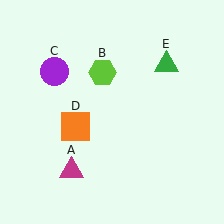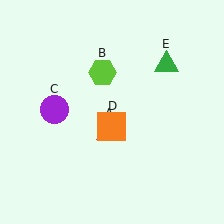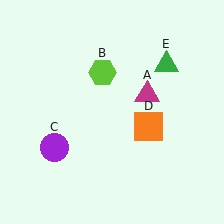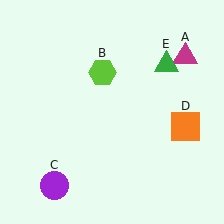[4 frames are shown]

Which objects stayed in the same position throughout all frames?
Lime hexagon (object B) and green triangle (object E) remained stationary.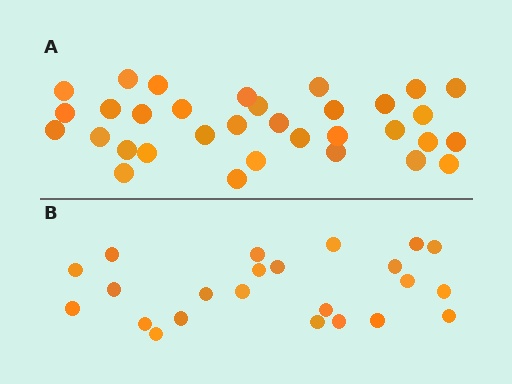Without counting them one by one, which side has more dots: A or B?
Region A (the top region) has more dots.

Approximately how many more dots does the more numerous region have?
Region A has roughly 10 or so more dots than region B.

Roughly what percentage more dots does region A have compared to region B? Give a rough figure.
About 45% more.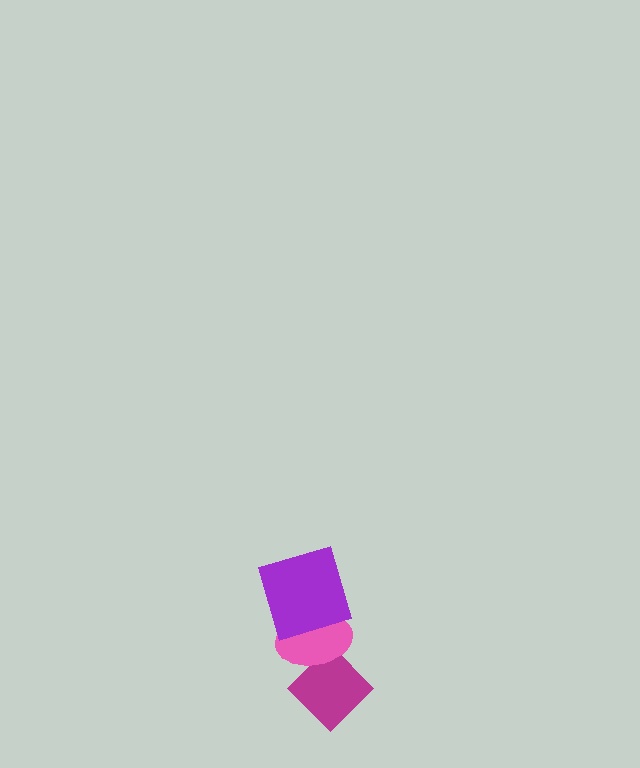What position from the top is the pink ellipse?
The pink ellipse is 2nd from the top.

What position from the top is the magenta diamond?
The magenta diamond is 3rd from the top.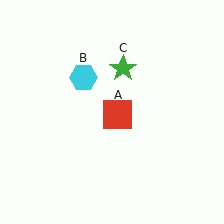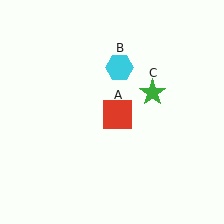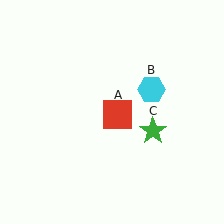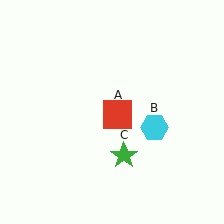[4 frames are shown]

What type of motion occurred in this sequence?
The cyan hexagon (object B), green star (object C) rotated clockwise around the center of the scene.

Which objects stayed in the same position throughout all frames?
Red square (object A) remained stationary.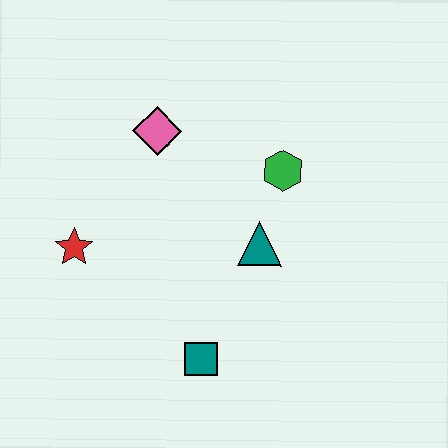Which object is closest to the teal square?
The teal triangle is closest to the teal square.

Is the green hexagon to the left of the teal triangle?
No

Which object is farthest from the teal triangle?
The red star is farthest from the teal triangle.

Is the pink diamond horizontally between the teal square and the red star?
Yes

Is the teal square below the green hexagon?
Yes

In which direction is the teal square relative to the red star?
The teal square is to the right of the red star.